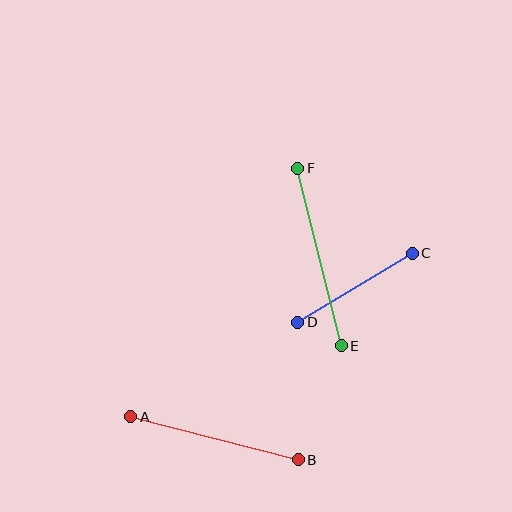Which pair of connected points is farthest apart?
Points E and F are farthest apart.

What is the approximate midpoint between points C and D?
The midpoint is at approximately (355, 288) pixels.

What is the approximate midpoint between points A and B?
The midpoint is at approximately (214, 438) pixels.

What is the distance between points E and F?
The distance is approximately 183 pixels.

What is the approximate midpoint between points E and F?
The midpoint is at approximately (319, 257) pixels.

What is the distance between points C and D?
The distance is approximately 133 pixels.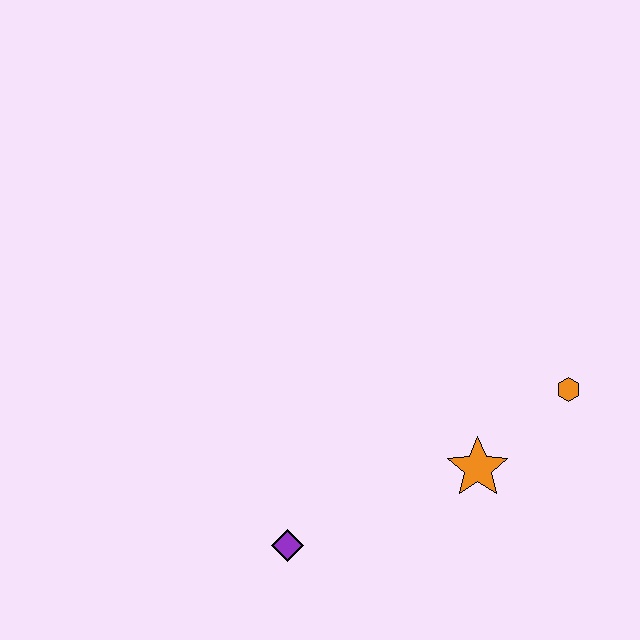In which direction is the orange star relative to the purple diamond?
The orange star is to the right of the purple diamond.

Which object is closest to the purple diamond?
The orange star is closest to the purple diamond.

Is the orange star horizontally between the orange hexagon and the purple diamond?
Yes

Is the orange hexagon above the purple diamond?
Yes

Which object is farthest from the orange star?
The purple diamond is farthest from the orange star.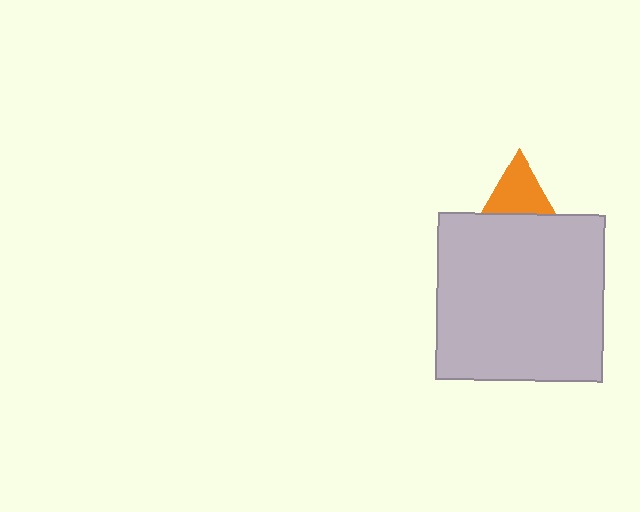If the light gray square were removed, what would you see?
You would see the complete orange triangle.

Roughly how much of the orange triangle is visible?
About half of it is visible (roughly 58%).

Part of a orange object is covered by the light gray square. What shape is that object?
It is a triangle.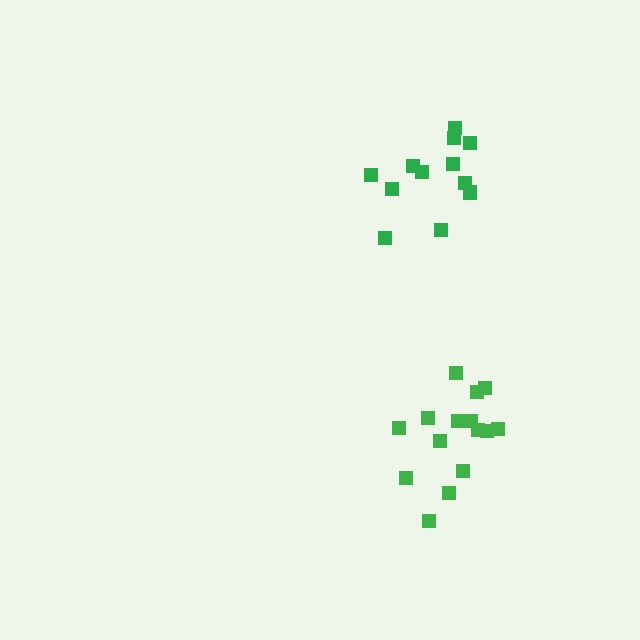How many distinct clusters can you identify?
There are 2 distinct clusters.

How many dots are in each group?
Group 1: 12 dots, Group 2: 15 dots (27 total).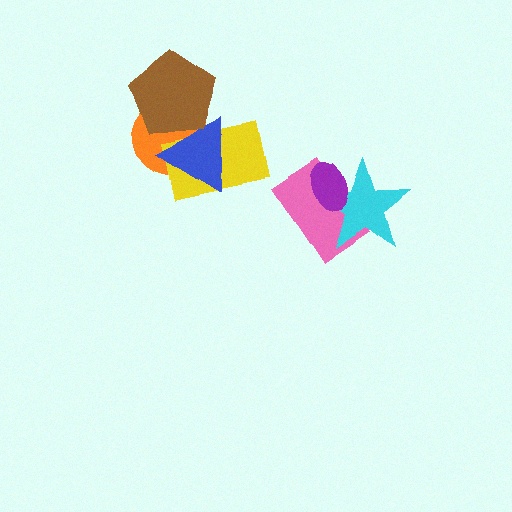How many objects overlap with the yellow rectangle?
3 objects overlap with the yellow rectangle.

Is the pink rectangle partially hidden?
Yes, it is partially covered by another shape.